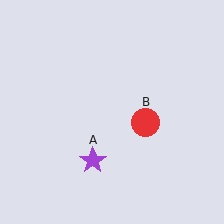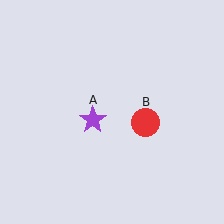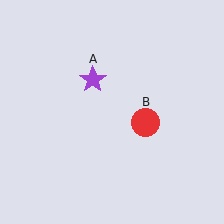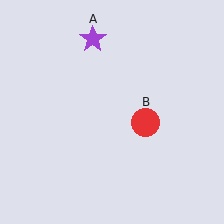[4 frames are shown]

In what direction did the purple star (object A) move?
The purple star (object A) moved up.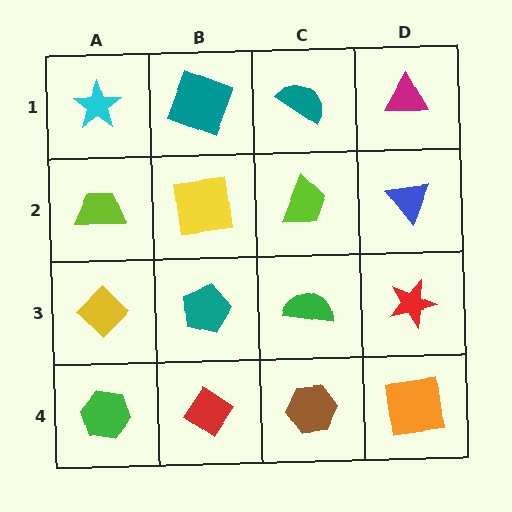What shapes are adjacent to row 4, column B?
A teal pentagon (row 3, column B), a green hexagon (row 4, column A), a brown hexagon (row 4, column C).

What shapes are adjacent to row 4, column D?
A red star (row 3, column D), a brown hexagon (row 4, column C).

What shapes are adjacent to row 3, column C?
A lime trapezoid (row 2, column C), a brown hexagon (row 4, column C), a teal pentagon (row 3, column B), a red star (row 3, column D).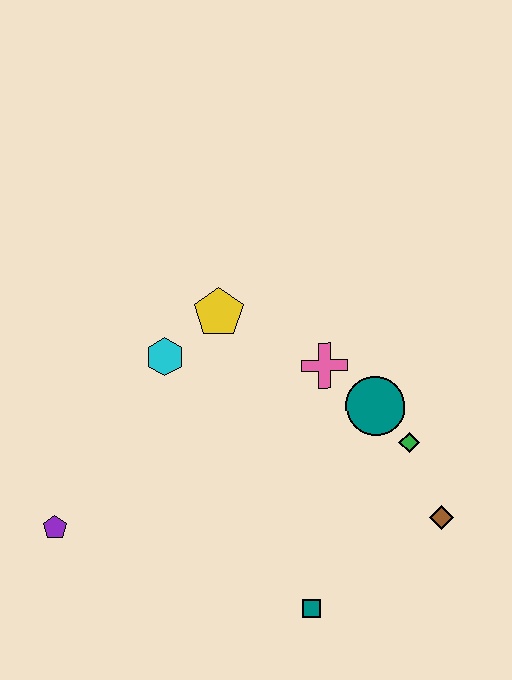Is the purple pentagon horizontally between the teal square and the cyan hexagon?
No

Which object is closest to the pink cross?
The teal circle is closest to the pink cross.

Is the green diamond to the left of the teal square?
No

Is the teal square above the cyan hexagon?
No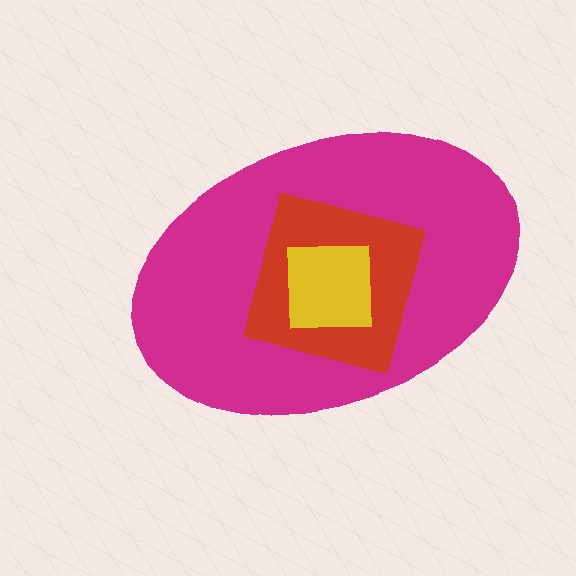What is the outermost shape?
The magenta ellipse.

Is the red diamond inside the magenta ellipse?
Yes.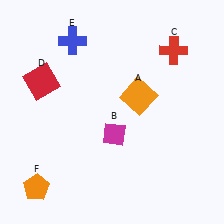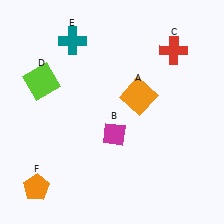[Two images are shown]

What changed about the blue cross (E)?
In Image 1, E is blue. In Image 2, it changed to teal.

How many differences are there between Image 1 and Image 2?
There are 2 differences between the two images.